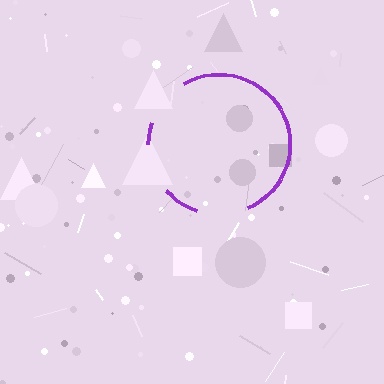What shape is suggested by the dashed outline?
The dashed outline suggests a circle.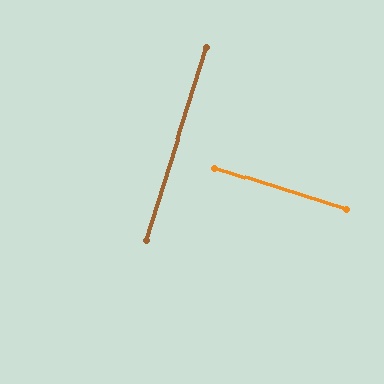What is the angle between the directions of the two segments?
Approximately 90 degrees.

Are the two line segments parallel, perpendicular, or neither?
Perpendicular — they meet at approximately 90°.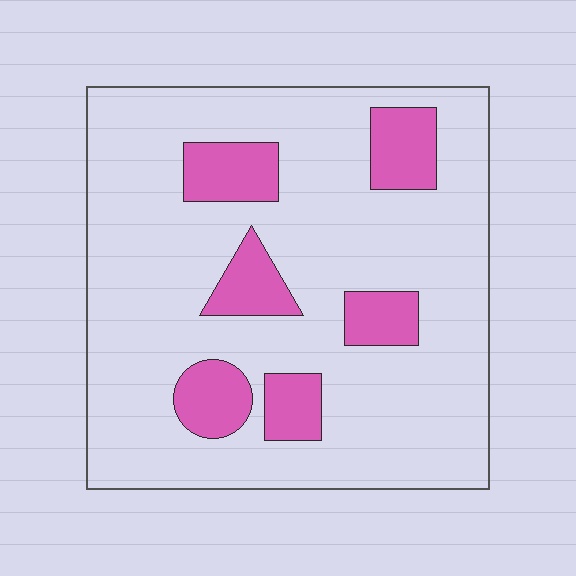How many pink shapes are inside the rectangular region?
6.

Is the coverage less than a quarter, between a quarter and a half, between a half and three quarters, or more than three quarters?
Less than a quarter.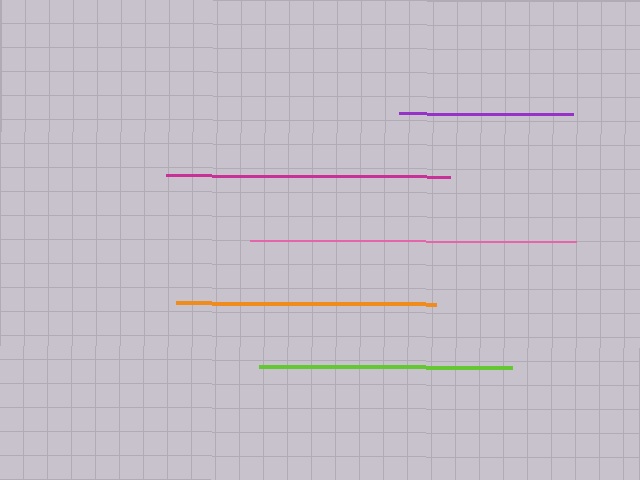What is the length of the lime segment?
The lime segment is approximately 253 pixels long.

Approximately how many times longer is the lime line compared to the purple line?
The lime line is approximately 1.5 times the length of the purple line.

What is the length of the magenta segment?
The magenta segment is approximately 284 pixels long.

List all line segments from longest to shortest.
From longest to shortest: pink, magenta, orange, lime, purple.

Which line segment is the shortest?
The purple line is the shortest at approximately 174 pixels.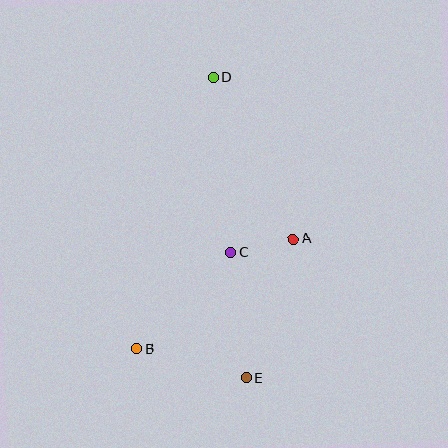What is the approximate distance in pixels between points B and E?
The distance between B and E is approximately 114 pixels.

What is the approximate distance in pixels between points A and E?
The distance between A and E is approximately 146 pixels.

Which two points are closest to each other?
Points A and C are closest to each other.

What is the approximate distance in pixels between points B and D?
The distance between B and D is approximately 282 pixels.